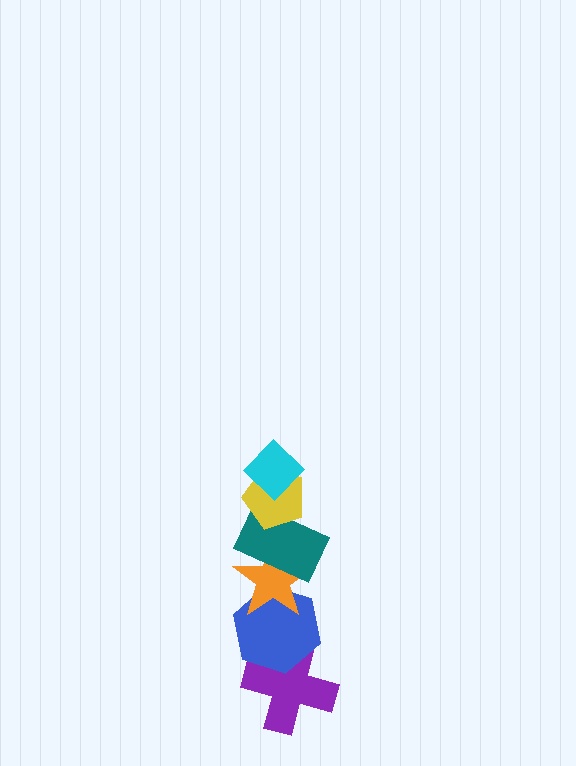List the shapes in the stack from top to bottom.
From top to bottom: the cyan diamond, the yellow pentagon, the teal rectangle, the orange star, the blue hexagon, the purple cross.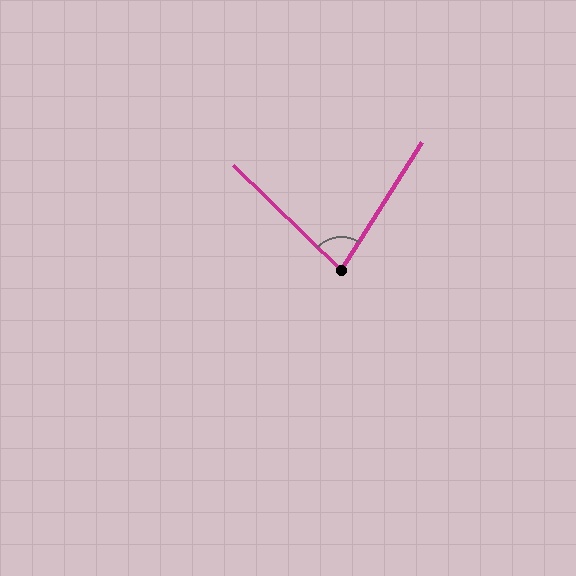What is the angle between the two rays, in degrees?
Approximately 78 degrees.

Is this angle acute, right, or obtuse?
It is acute.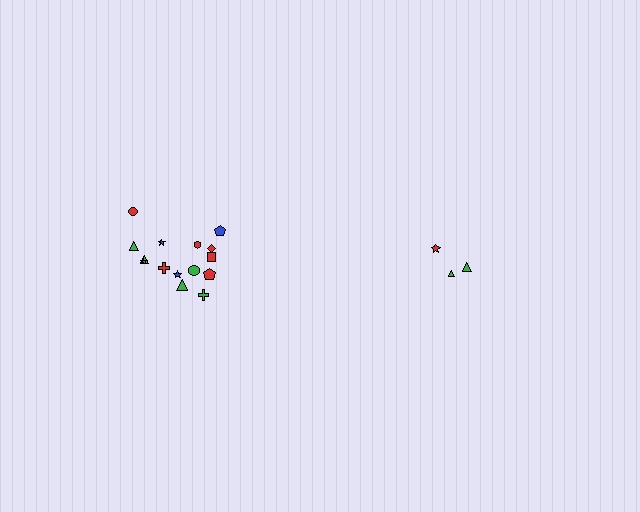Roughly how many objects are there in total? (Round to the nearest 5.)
Roughly 20 objects in total.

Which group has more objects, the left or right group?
The left group.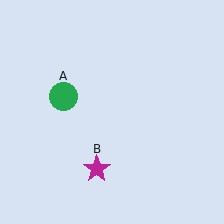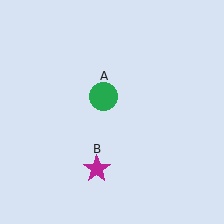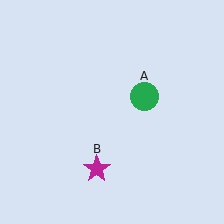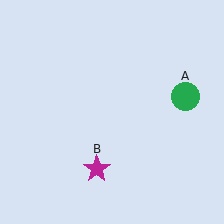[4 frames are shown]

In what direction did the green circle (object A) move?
The green circle (object A) moved right.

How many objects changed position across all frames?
1 object changed position: green circle (object A).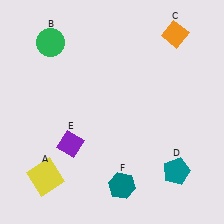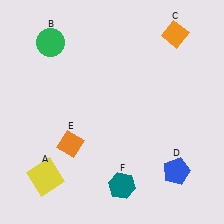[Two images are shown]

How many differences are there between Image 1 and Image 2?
There are 2 differences between the two images.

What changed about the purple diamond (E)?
In Image 1, E is purple. In Image 2, it changed to orange.